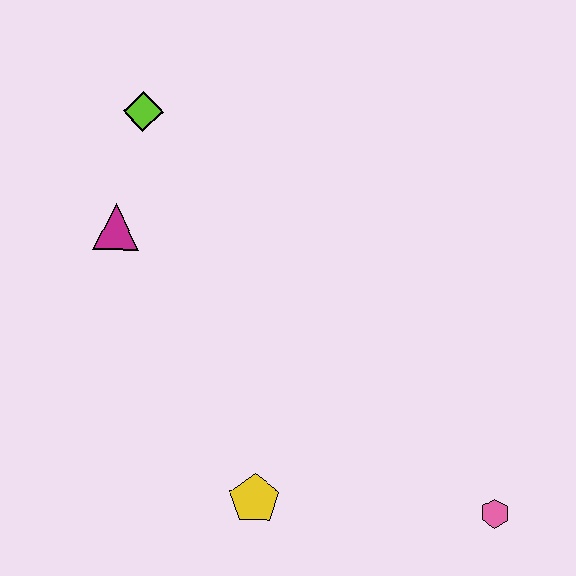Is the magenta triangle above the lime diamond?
No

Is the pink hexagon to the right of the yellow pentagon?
Yes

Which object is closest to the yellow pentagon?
The pink hexagon is closest to the yellow pentagon.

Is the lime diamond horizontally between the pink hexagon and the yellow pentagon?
No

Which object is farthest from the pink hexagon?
The lime diamond is farthest from the pink hexagon.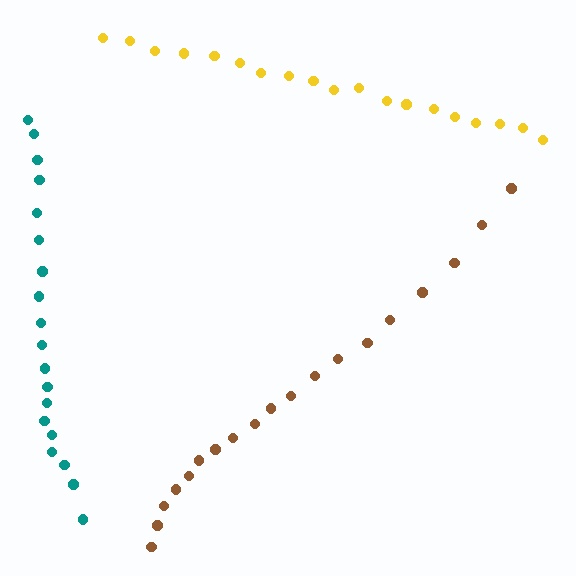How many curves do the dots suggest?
There are 3 distinct paths.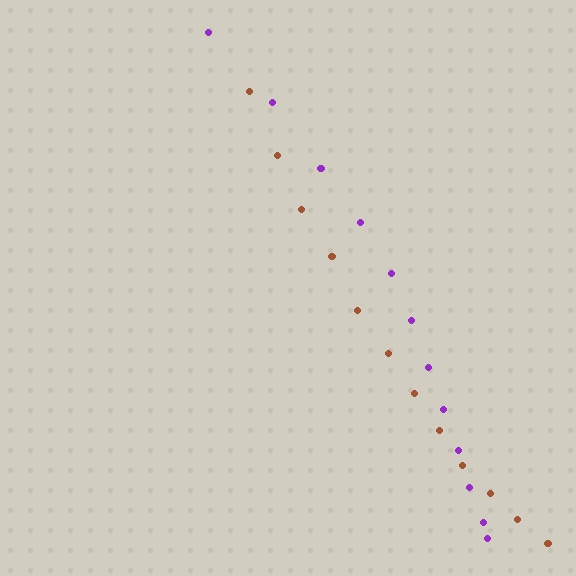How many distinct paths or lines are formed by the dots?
There are 2 distinct paths.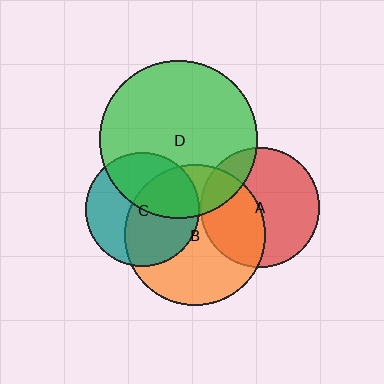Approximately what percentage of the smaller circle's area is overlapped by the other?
Approximately 20%.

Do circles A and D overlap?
Yes.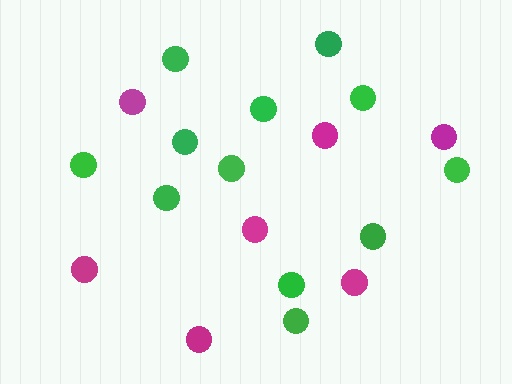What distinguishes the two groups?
There are 2 groups: one group of green circles (12) and one group of magenta circles (7).